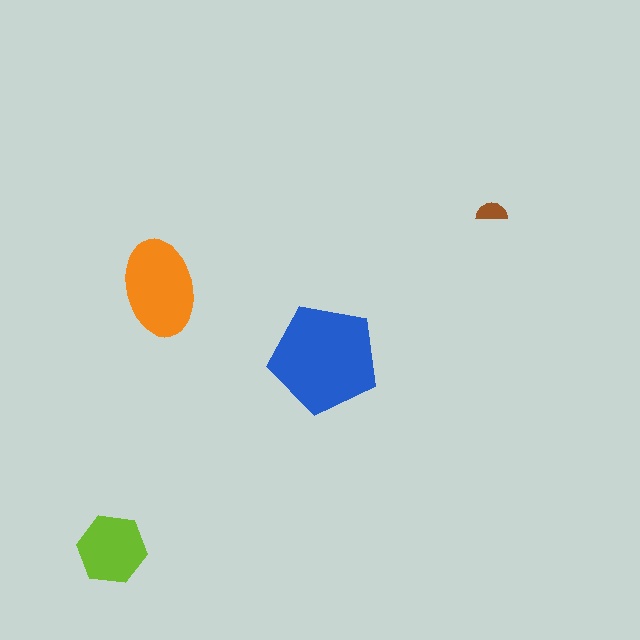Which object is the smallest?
The brown semicircle.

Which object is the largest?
The blue pentagon.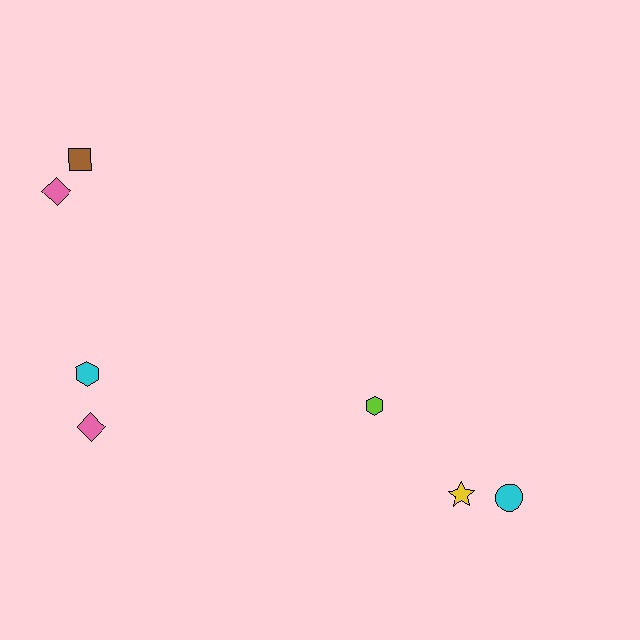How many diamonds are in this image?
There are 2 diamonds.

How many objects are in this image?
There are 7 objects.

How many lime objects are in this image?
There is 1 lime object.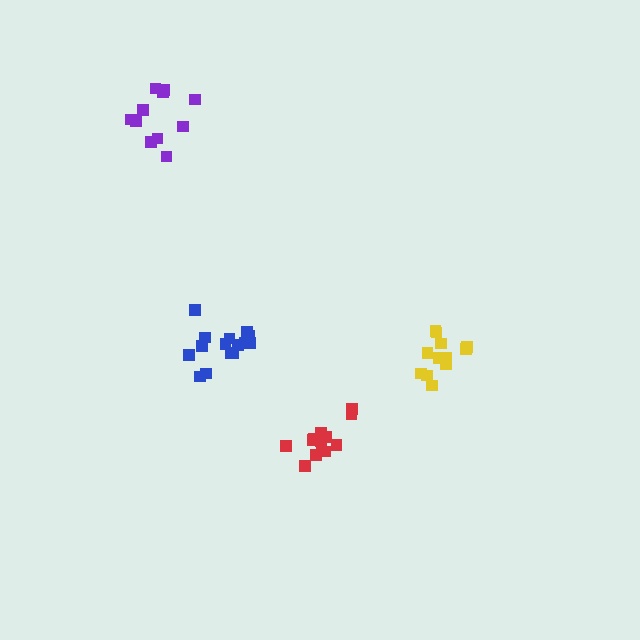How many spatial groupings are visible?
There are 4 spatial groupings.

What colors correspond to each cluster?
The clusters are colored: yellow, blue, purple, red.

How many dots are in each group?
Group 1: 13 dots, Group 2: 15 dots, Group 3: 11 dots, Group 4: 14 dots (53 total).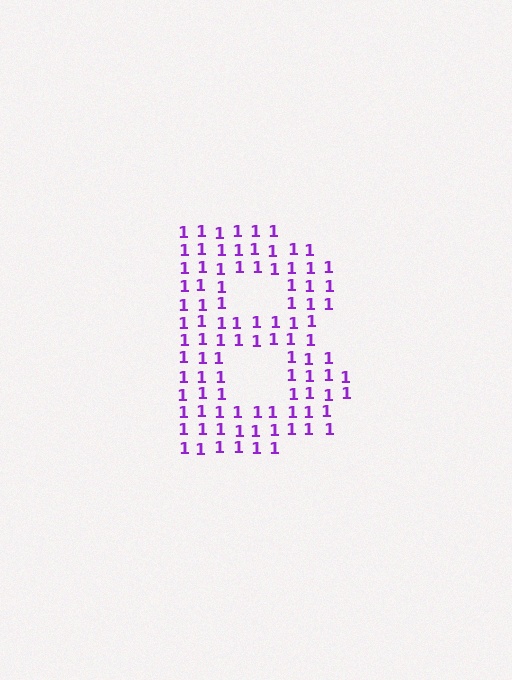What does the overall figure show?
The overall figure shows the letter B.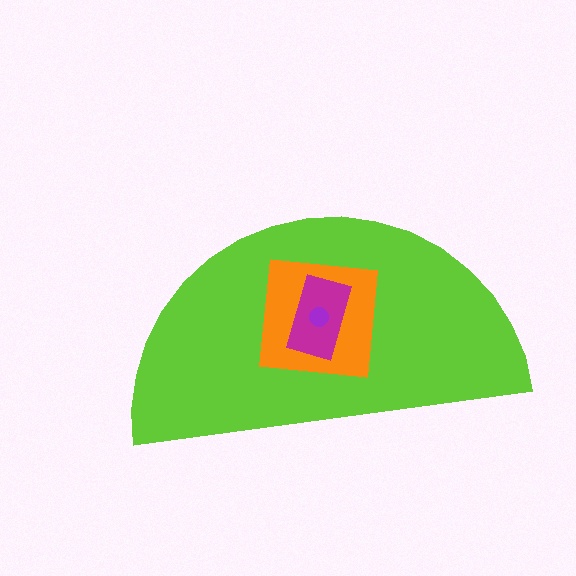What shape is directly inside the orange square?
The magenta rectangle.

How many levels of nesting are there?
4.